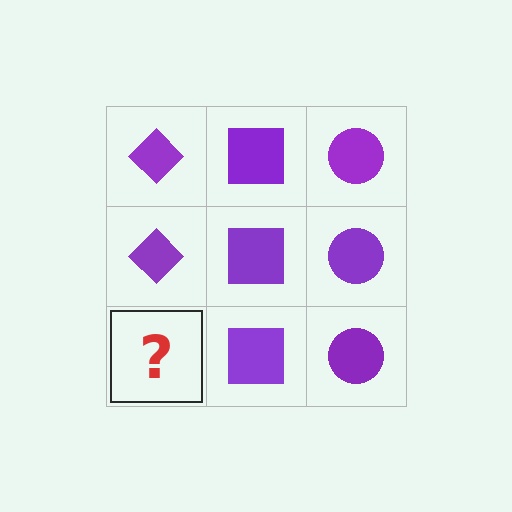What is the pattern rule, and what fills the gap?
The rule is that each column has a consistent shape. The gap should be filled with a purple diamond.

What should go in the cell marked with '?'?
The missing cell should contain a purple diamond.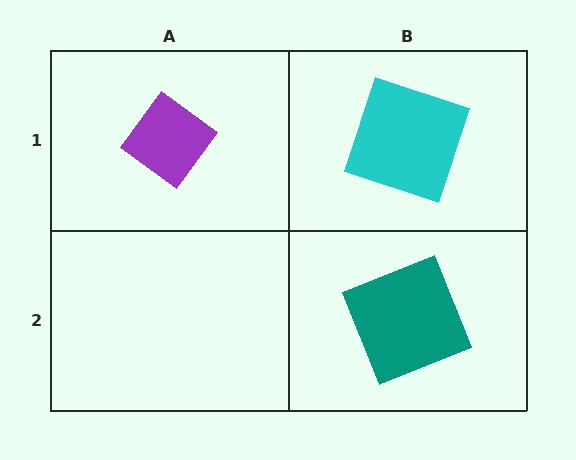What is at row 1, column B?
A cyan square.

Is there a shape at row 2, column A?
No, that cell is empty.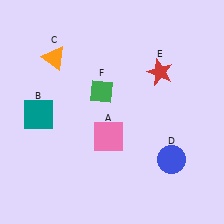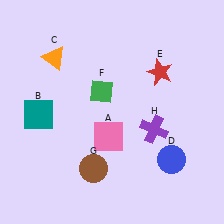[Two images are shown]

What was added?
A brown circle (G), a purple cross (H) were added in Image 2.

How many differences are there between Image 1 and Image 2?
There are 2 differences between the two images.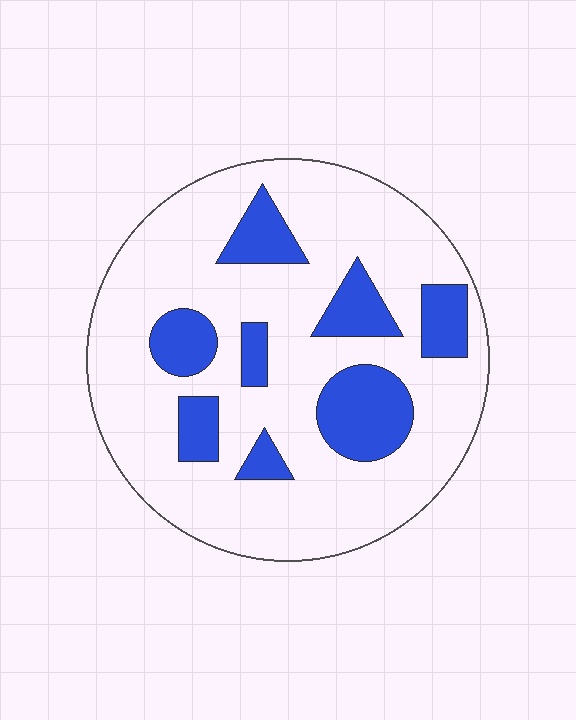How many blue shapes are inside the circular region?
8.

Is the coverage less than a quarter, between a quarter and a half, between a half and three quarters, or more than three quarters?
Less than a quarter.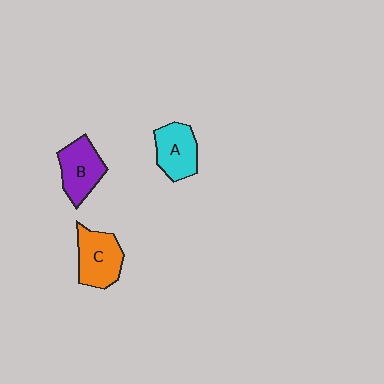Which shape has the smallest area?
Shape A (cyan).